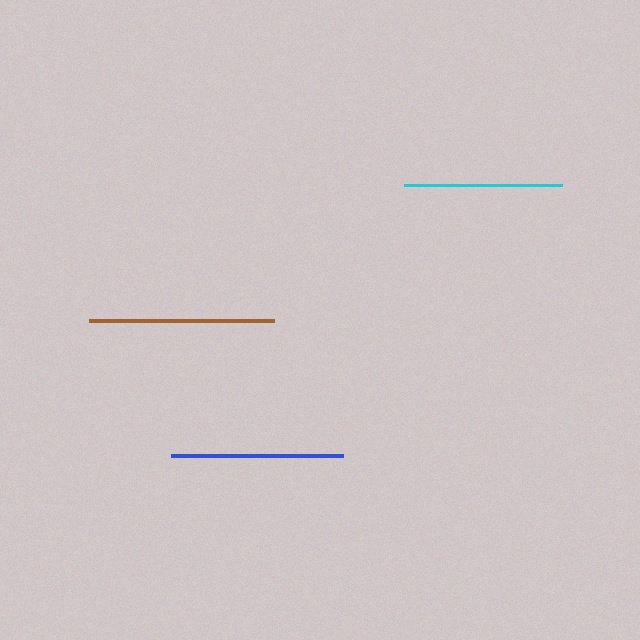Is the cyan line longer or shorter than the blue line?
The blue line is longer than the cyan line.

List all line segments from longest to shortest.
From longest to shortest: brown, blue, cyan.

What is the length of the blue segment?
The blue segment is approximately 172 pixels long.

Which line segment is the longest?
The brown line is the longest at approximately 185 pixels.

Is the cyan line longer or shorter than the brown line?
The brown line is longer than the cyan line.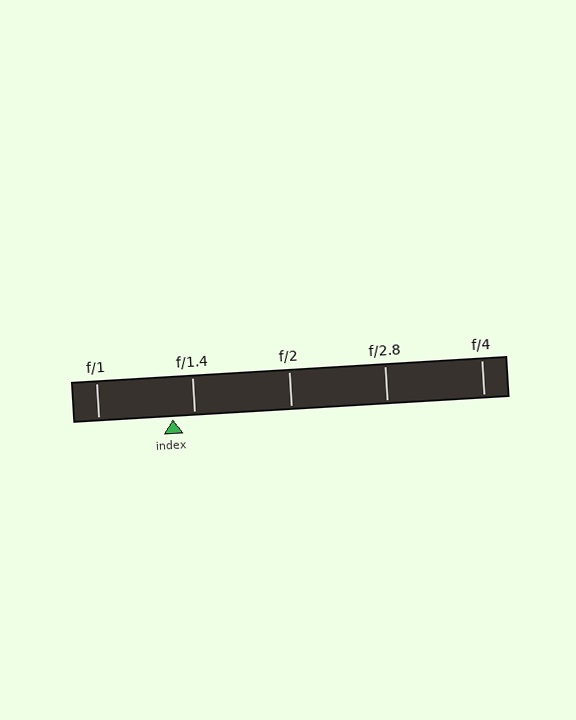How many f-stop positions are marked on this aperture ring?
There are 5 f-stop positions marked.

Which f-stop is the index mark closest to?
The index mark is closest to f/1.4.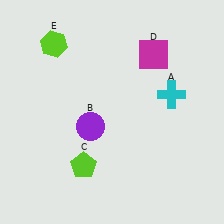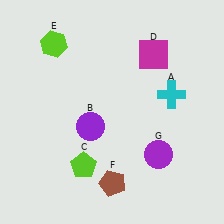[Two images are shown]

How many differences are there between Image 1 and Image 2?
There are 2 differences between the two images.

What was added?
A brown pentagon (F), a purple circle (G) were added in Image 2.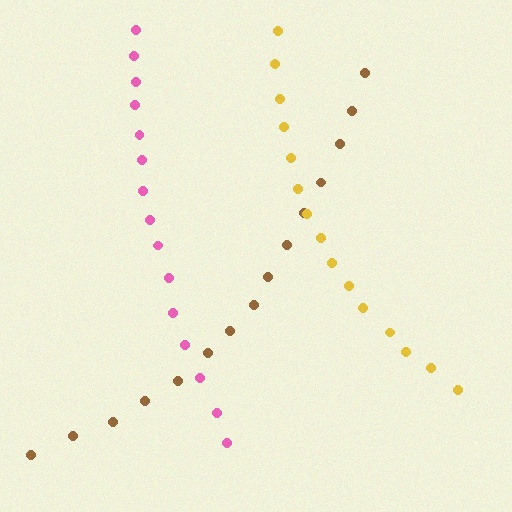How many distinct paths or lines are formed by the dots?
There are 3 distinct paths.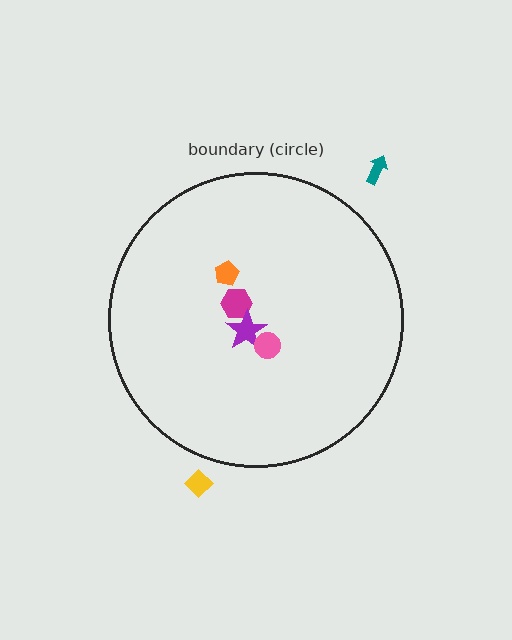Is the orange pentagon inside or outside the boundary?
Inside.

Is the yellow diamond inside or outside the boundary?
Outside.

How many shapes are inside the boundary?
4 inside, 2 outside.